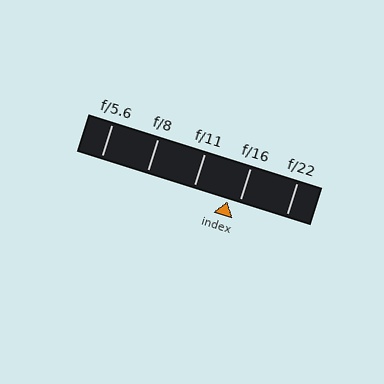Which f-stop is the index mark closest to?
The index mark is closest to f/16.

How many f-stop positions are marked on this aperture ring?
There are 5 f-stop positions marked.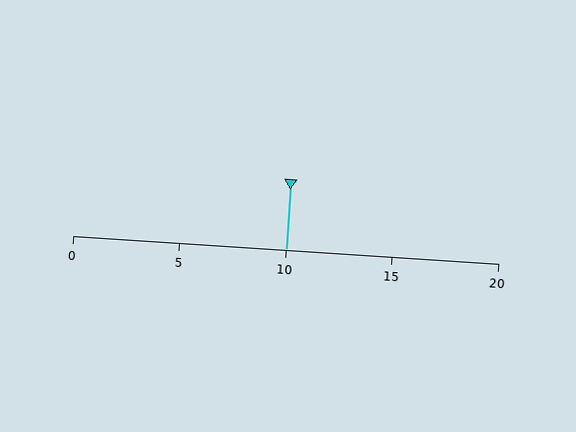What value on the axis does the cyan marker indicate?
The marker indicates approximately 10.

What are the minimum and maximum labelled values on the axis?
The axis runs from 0 to 20.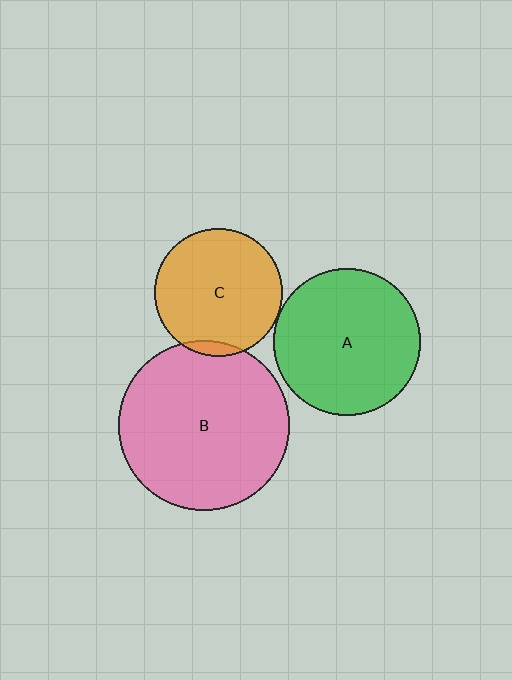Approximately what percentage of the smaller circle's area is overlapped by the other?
Approximately 5%.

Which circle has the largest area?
Circle B (pink).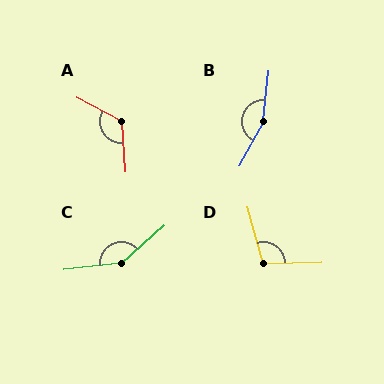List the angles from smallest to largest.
D (103°), A (121°), C (144°), B (158°).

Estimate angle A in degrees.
Approximately 121 degrees.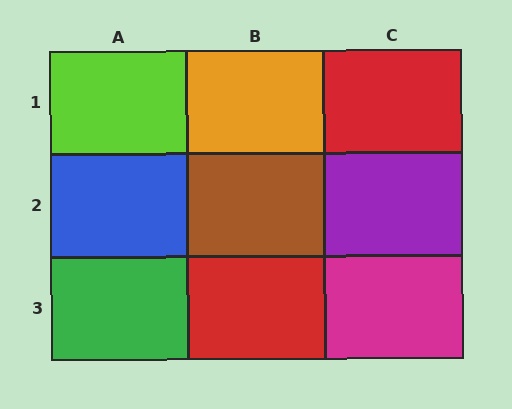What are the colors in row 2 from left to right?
Blue, brown, purple.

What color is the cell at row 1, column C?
Red.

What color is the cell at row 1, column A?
Lime.